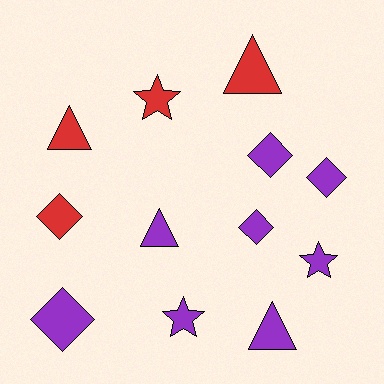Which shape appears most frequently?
Diamond, with 5 objects.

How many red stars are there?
There is 1 red star.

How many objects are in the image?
There are 12 objects.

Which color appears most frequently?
Purple, with 8 objects.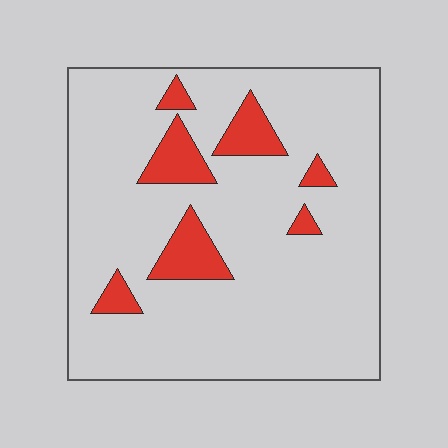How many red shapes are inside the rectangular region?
7.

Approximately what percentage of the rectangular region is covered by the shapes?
Approximately 15%.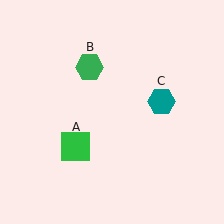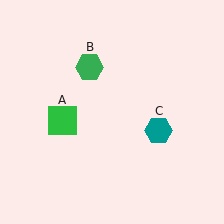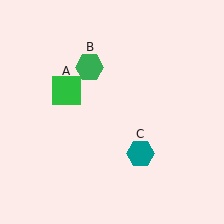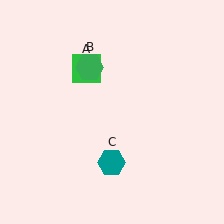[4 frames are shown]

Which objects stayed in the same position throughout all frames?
Green hexagon (object B) remained stationary.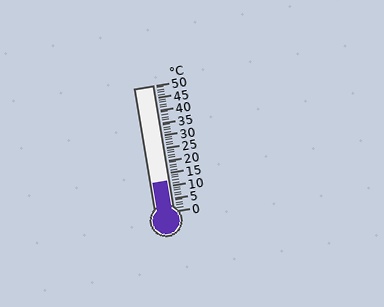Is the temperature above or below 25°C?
The temperature is below 25°C.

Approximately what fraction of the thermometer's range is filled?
The thermometer is filled to approximately 25% of its range.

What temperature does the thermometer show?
The thermometer shows approximately 12°C.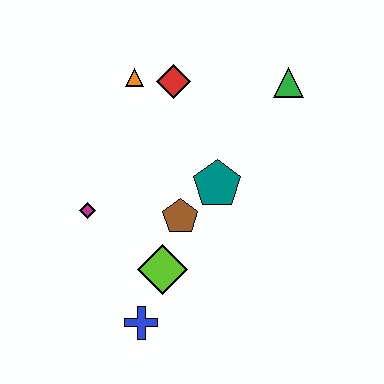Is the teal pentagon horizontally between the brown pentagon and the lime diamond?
No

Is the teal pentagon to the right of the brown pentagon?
Yes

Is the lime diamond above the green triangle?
No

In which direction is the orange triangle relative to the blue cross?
The orange triangle is above the blue cross.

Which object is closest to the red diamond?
The orange triangle is closest to the red diamond.